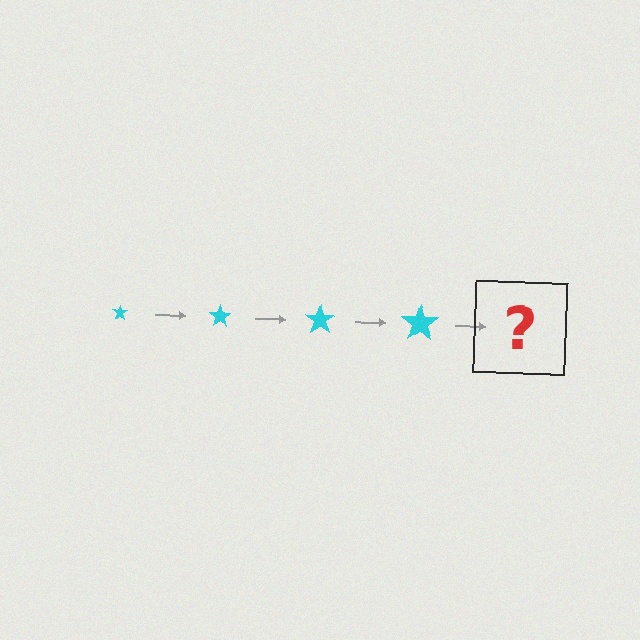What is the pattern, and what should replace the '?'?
The pattern is that the star gets progressively larger each step. The '?' should be a cyan star, larger than the previous one.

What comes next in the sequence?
The next element should be a cyan star, larger than the previous one.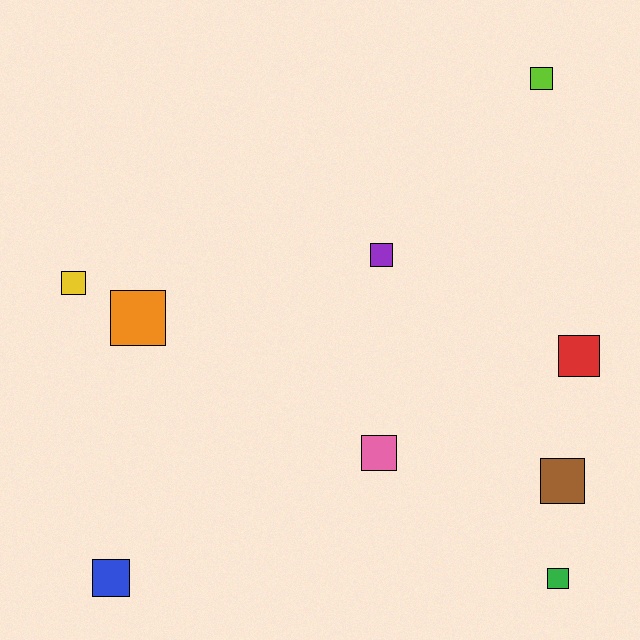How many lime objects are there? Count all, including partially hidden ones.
There is 1 lime object.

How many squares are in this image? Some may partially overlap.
There are 9 squares.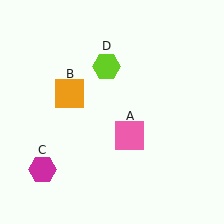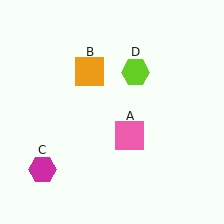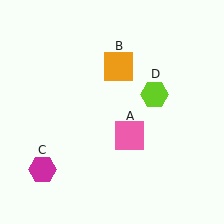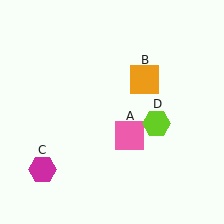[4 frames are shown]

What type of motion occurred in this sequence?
The orange square (object B), lime hexagon (object D) rotated clockwise around the center of the scene.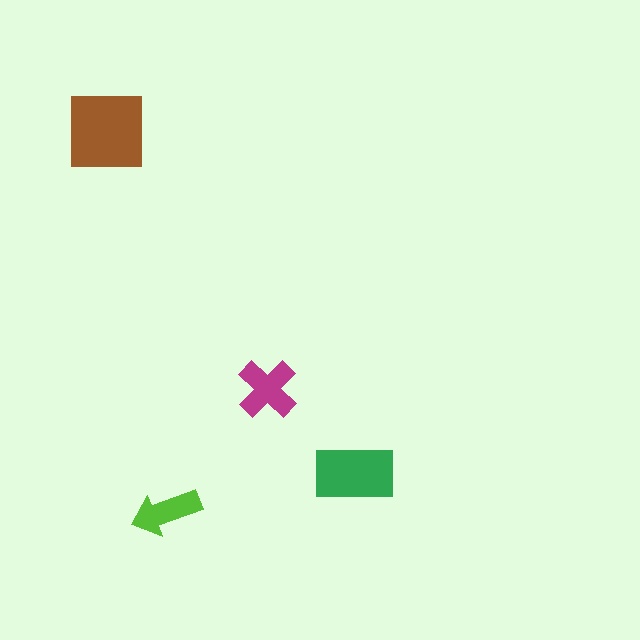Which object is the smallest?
The lime arrow.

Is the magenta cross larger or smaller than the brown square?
Smaller.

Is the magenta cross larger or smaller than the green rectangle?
Smaller.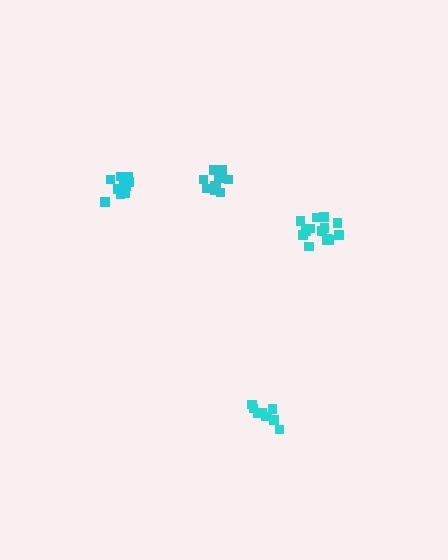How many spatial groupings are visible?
There are 4 spatial groupings.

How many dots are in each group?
Group 1: 13 dots, Group 2: 9 dots, Group 3: 14 dots, Group 4: 11 dots (47 total).